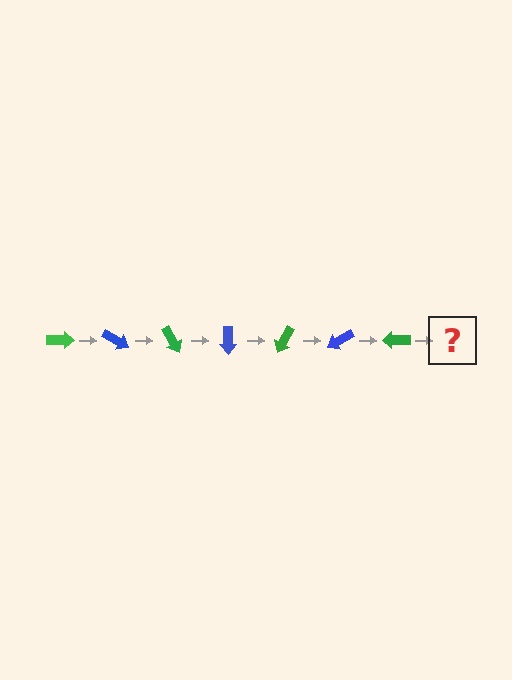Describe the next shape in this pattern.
It should be a blue arrow, rotated 210 degrees from the start.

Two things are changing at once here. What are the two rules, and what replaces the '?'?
The two rules are that it rotates 30 degrees each step and the color cycles through green and blue. The '?' should be a blue arrow, rotated 210 degrees from the start.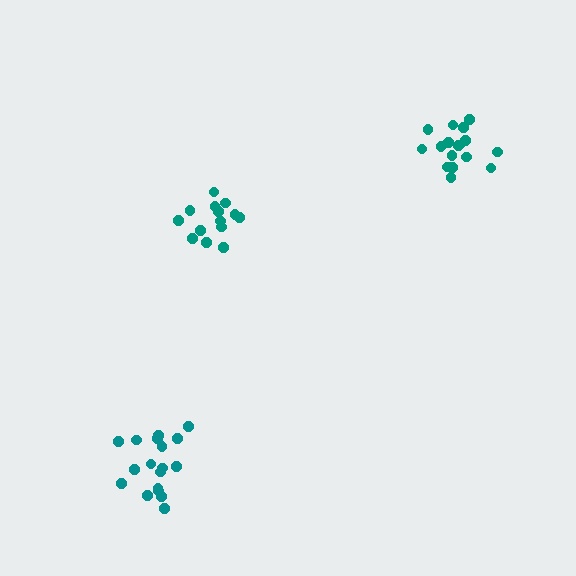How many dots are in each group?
Group 1: 14 dots, Group 2: 18 dots, Group 3: 17 dots (49 total).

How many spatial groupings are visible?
There are 3 spatial groupings.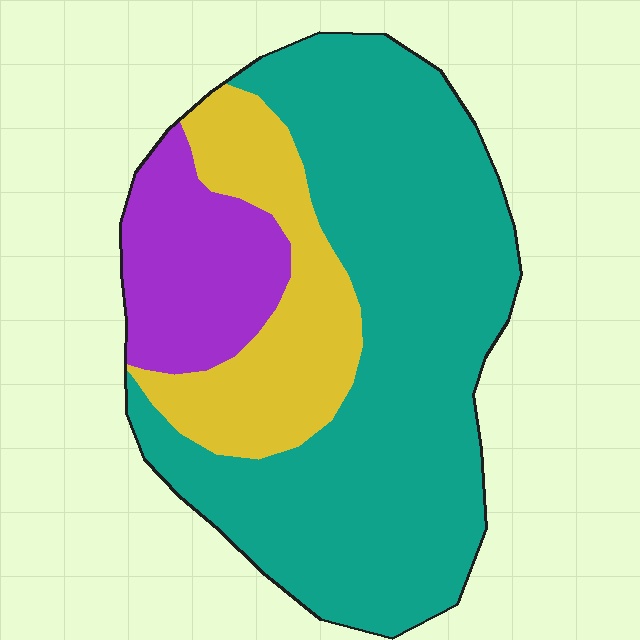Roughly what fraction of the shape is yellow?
Yellow covers roughly 20% of the shape.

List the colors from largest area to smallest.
From largest to smallest: teal, yellow, purple.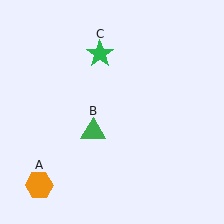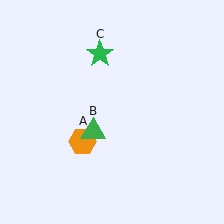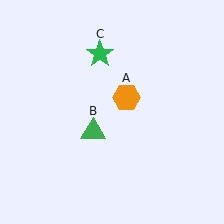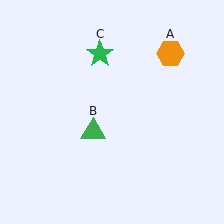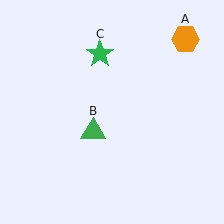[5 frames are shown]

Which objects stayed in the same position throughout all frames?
Green triangle (object B) and green star (object C) remained stationary.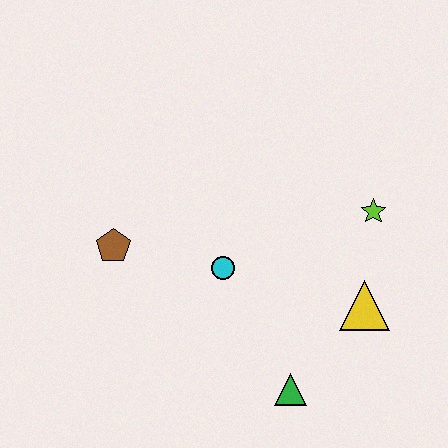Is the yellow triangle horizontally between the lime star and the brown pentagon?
Yes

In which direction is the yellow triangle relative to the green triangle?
The yellow triangle is above the green triangle.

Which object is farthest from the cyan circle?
The lime star is farthest from the cyan circle.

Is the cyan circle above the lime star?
No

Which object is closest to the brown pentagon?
The cyan circle is closest to the brown pentagon.